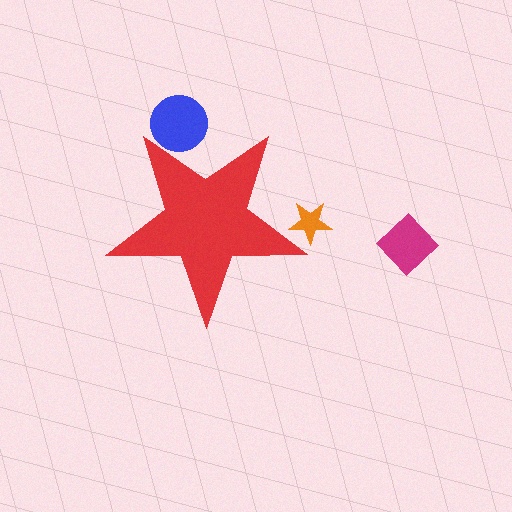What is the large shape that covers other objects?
A red star.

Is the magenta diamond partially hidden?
No, the magenta diamond is fully visible.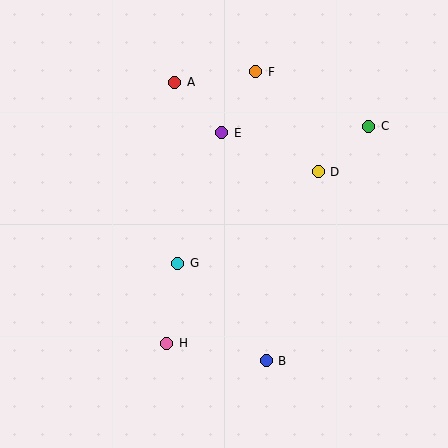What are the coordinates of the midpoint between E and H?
The midpoint between E and H is at (194, 238).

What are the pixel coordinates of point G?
Point G is at (178, 263).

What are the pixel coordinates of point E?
Point E is at (222, 133).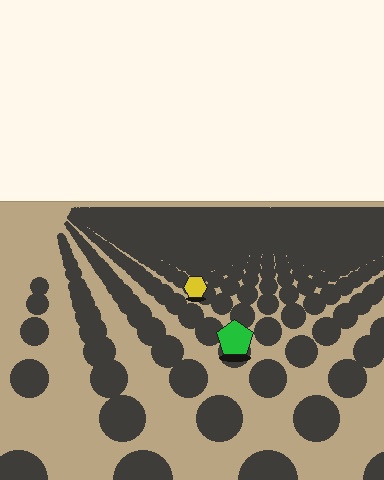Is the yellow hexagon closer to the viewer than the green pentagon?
No. The green pentagon is closer — you can tell from the texture gradient: the ground texture is coarser near it.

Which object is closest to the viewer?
The green pentagon is closest. The texture marks near it are larger and more spread out.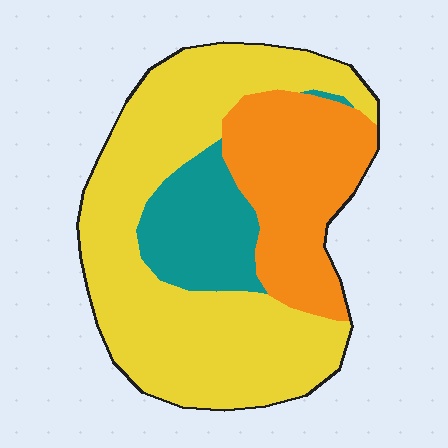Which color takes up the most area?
Yellow, at roughly 60%.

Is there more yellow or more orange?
Yellow.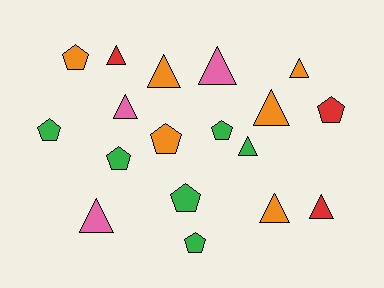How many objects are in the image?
There are 18 objects.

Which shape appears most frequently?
Triangle, with 10 objects.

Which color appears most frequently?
Orange, with 6 objects.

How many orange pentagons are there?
There are 2 orange pentagons.